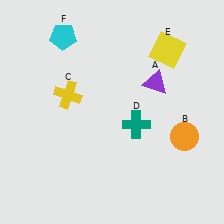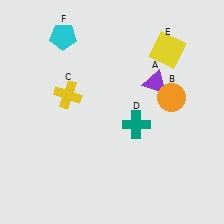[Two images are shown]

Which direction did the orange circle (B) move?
The orange circle (B) moved up.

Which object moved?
The orange circle (B) moved up.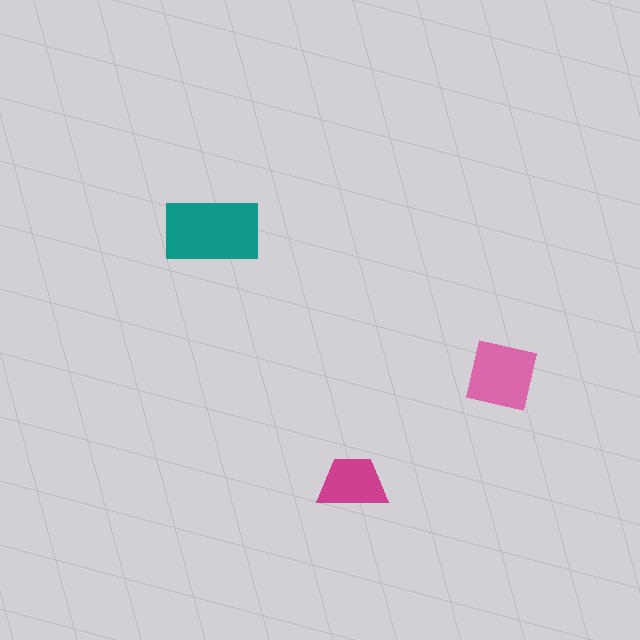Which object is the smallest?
The magenta trapezoid.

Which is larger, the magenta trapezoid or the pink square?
The pink square.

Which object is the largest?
The teal rectangle.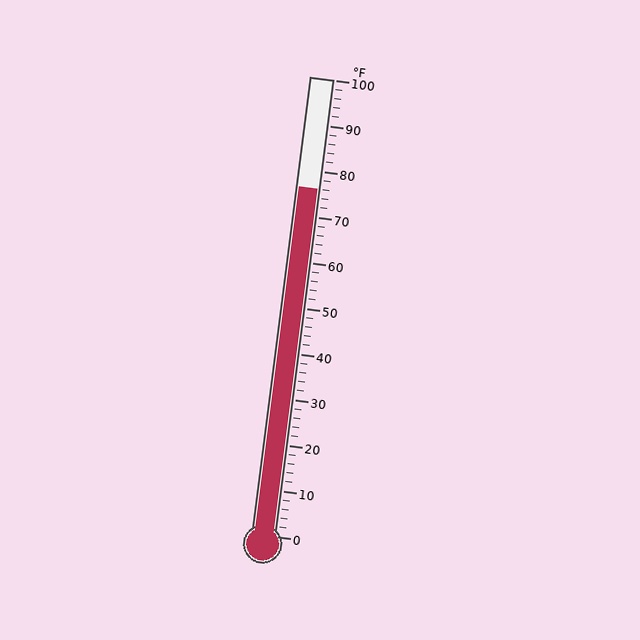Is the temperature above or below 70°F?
The temperature is above 70°F.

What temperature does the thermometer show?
The thermometer shows approximately 76°F.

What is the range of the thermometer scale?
The thermometer scale ranges from 0°F to 100°F.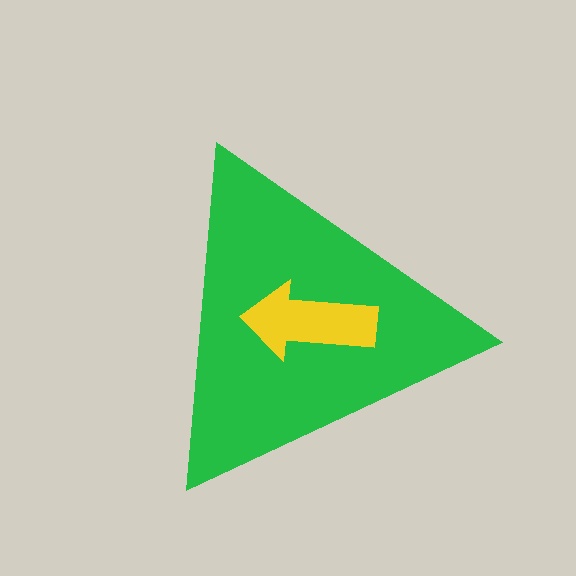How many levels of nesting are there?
2.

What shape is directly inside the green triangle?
The yellow arrow.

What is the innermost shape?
The yellow arrow.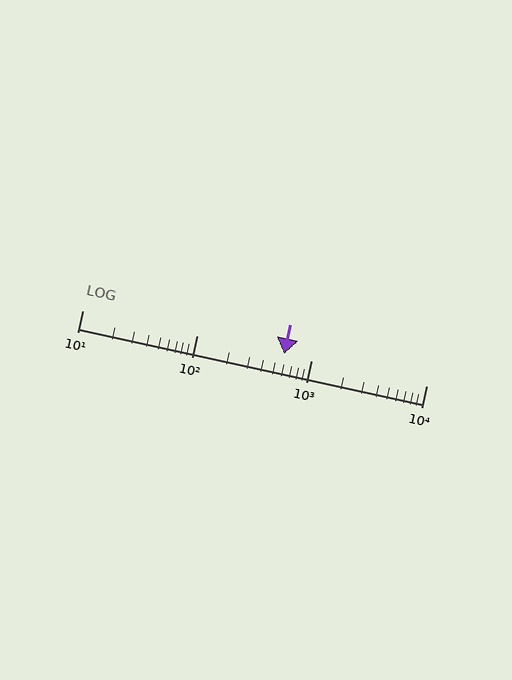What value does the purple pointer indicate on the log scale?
The pointer indicates approximately 580.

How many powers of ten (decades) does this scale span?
The scale spans 3 decades, from 10 to 10000.